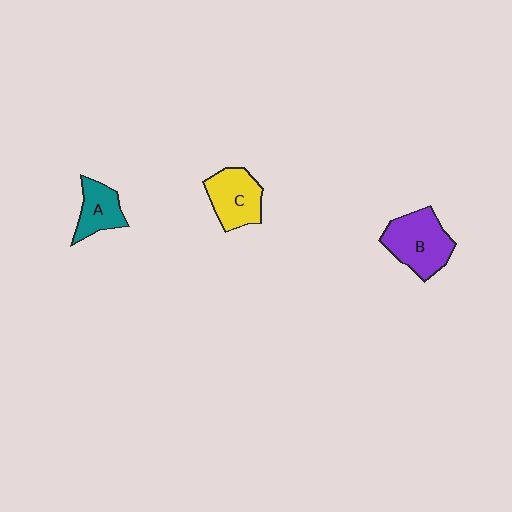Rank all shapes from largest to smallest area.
From largest to smallest: B (purple), C (yellow), A (teal).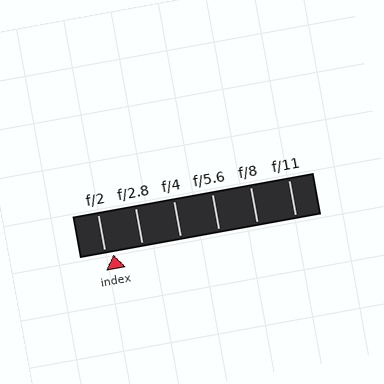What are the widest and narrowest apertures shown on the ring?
The widest aperture shown is f/2 and the narrowest is f/11.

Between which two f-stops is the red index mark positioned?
The index mark is between f/2 and f/2.8.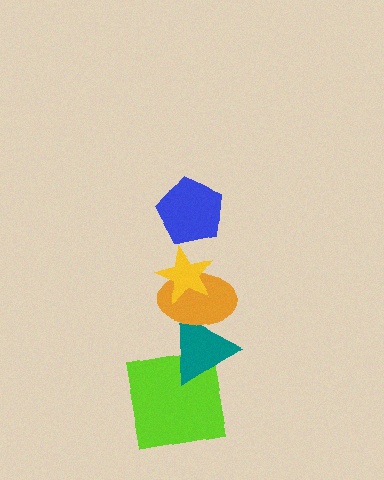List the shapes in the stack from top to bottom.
From top to bottom: the blue pentagon, the yellow star, the orange ellipse, the teal triangle, the lime square.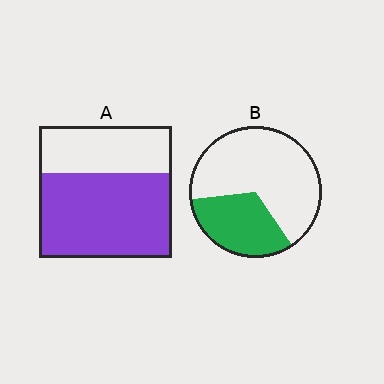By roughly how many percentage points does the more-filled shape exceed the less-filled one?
By roughly 30 percentage points (A over B).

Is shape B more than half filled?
No.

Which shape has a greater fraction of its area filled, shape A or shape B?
Shape A.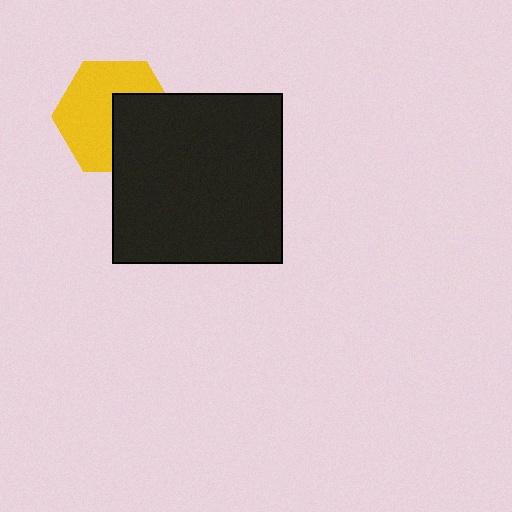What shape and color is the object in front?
The object in front is a black square.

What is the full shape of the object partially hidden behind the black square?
The partially hidden object is a yellow hexagon.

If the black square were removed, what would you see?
You would see the complete yellow hexagon.